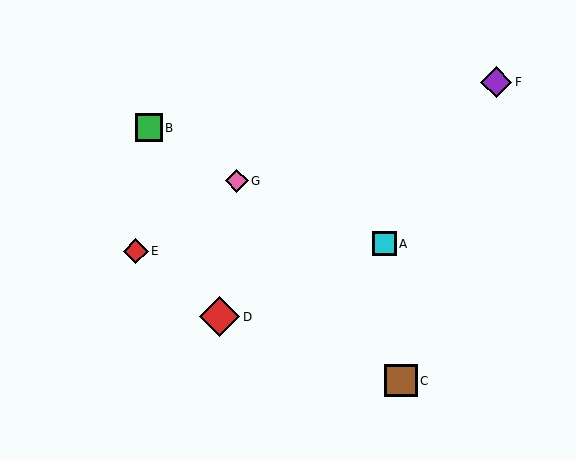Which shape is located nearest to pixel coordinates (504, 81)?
The purple diamond (labeled F) at (496, 82) is nearest to that location.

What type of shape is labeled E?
Shape E is a red diamond.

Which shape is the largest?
The red diamond (labeled D) is the largest.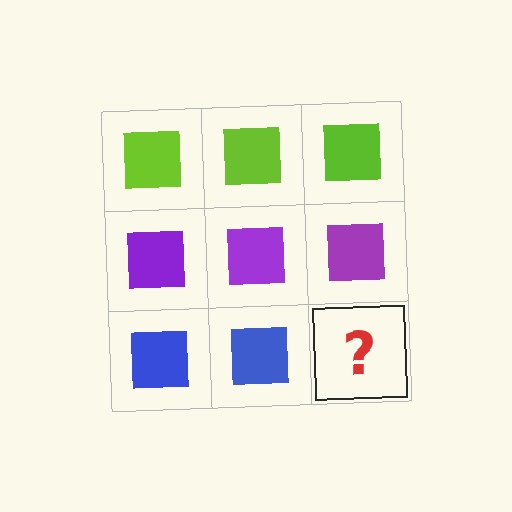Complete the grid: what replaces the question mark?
The question mark should be replaced with a blue square.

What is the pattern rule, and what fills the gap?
The rule is that each row has a consistent color. The gap should be filled with a blue square.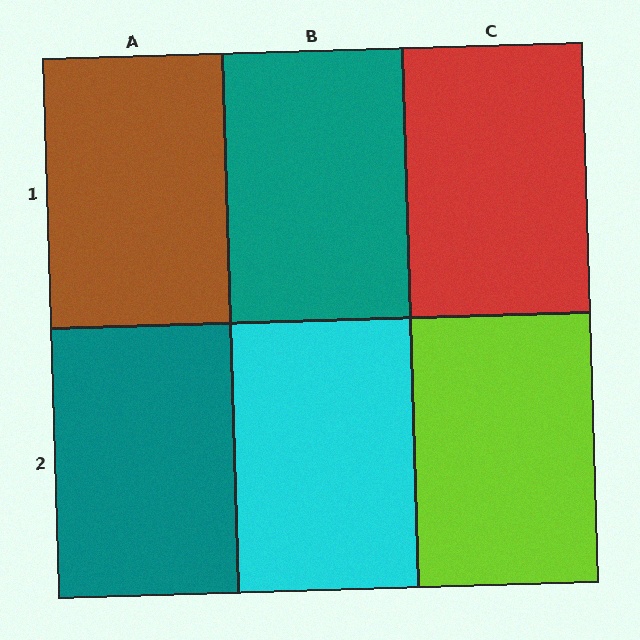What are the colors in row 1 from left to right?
Brown, teal, red.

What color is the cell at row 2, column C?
Lime.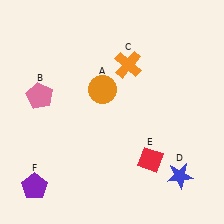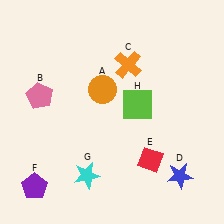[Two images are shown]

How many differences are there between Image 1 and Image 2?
There are 2 differences between the two images.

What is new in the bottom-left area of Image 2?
A cyan star (G) was added in the bottom-left area of Image 2.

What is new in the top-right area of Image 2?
A lime square (H) was added in the top-right area of Image 2.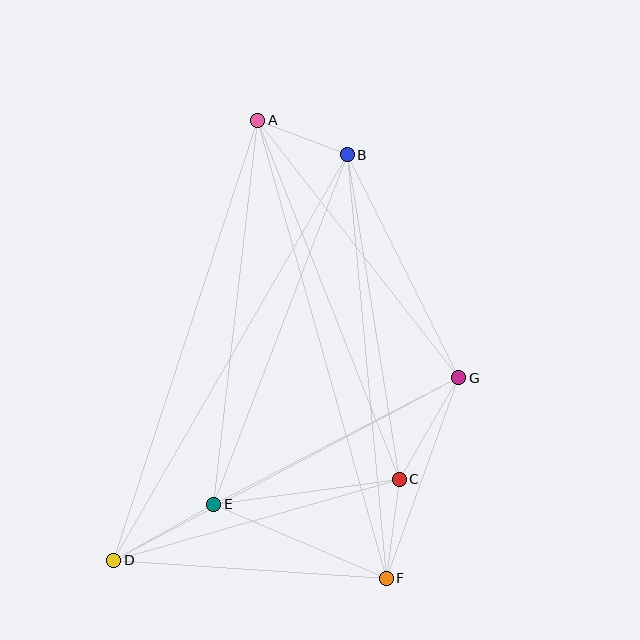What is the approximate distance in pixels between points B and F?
The distance between B and F is approximately 425 pixels.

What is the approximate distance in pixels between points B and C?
The distance between B and C is approximately 328 pixels.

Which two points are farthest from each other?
Points A and F are farthest from each other.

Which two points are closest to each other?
Points A and B are closest to each other.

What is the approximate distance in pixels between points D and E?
The distance between D and E is approximately 114 pixels.